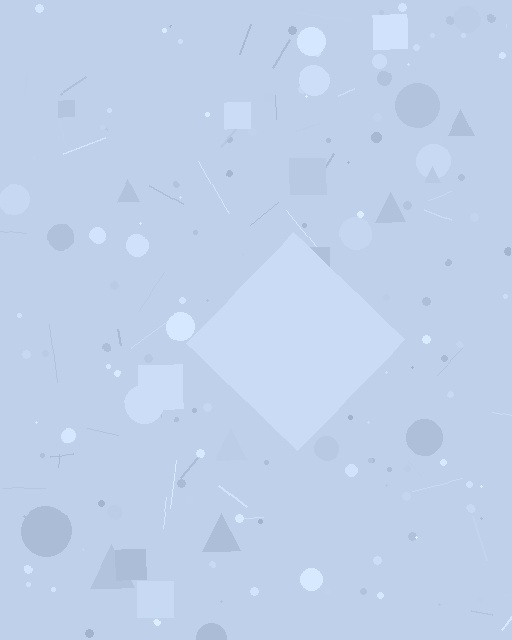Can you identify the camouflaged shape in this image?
The camouflaged shape is a diamond.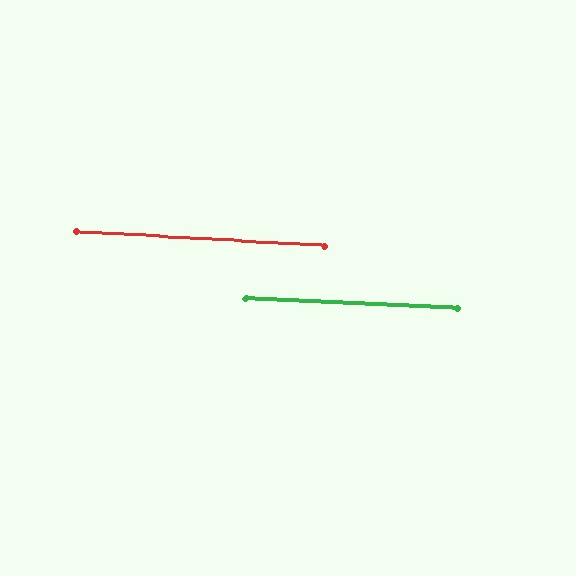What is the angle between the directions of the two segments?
Approximately 1 degree.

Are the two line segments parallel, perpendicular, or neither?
Parallel — their directions differ by only 0.9°.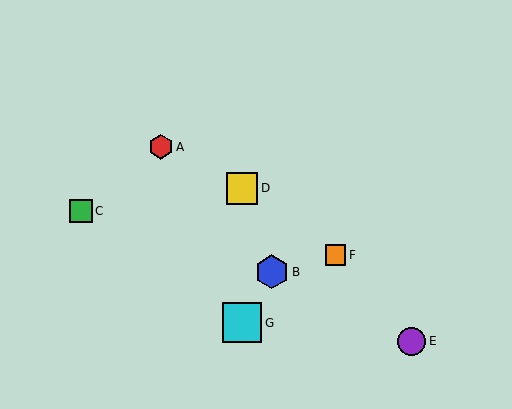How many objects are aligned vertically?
2 objects (D, G) are aligned vertically.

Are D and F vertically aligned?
No, D is at x≈242 and F is at x≈336.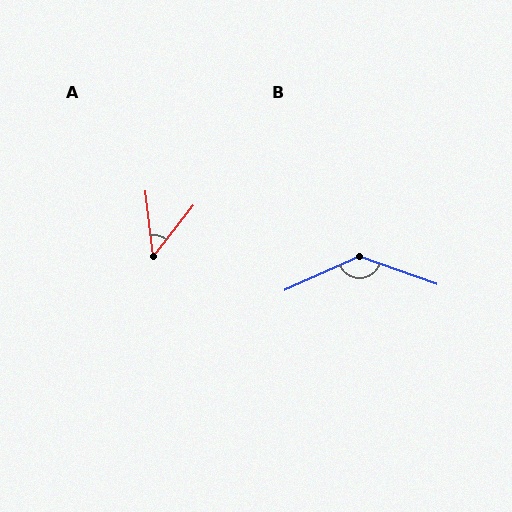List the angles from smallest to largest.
A (45°), B (136°).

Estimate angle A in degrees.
Approximately 45 degrees.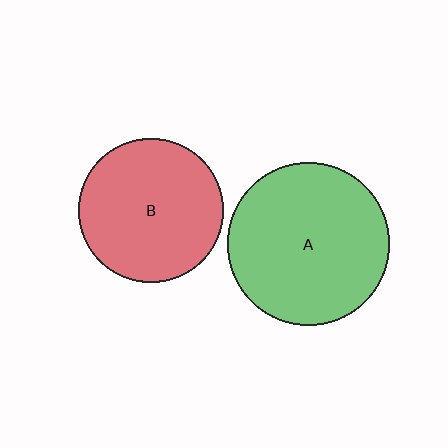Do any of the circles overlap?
No, none of the circles overlap.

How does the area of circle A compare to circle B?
Approximately 1.3 times.